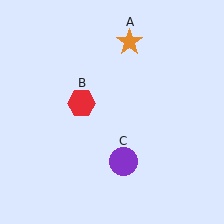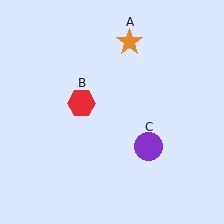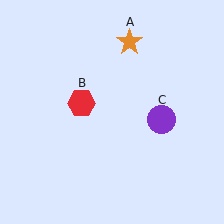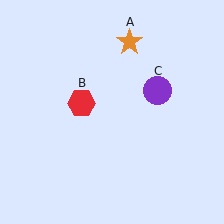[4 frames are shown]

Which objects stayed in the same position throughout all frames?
Orange star (object A) and red hexagon (object B) remained stationary.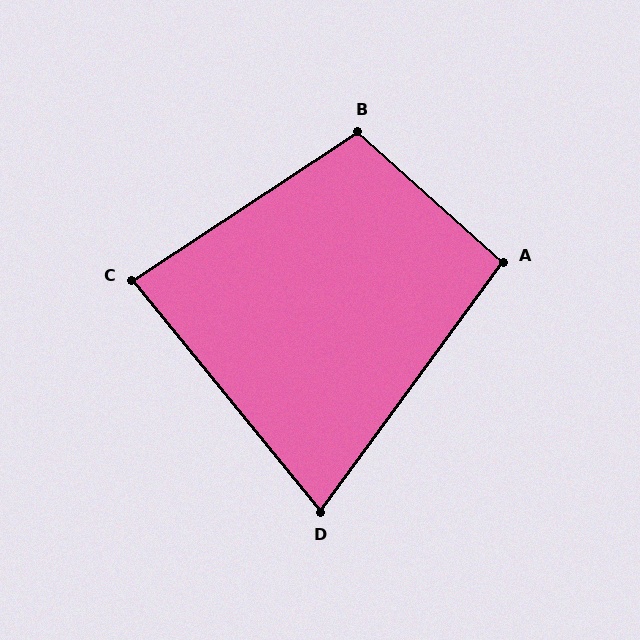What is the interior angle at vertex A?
Approximately 96 degrees (obtuse).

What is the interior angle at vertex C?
Approximately 84 degrees (acute).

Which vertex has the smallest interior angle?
D, at approximately 75 degrees.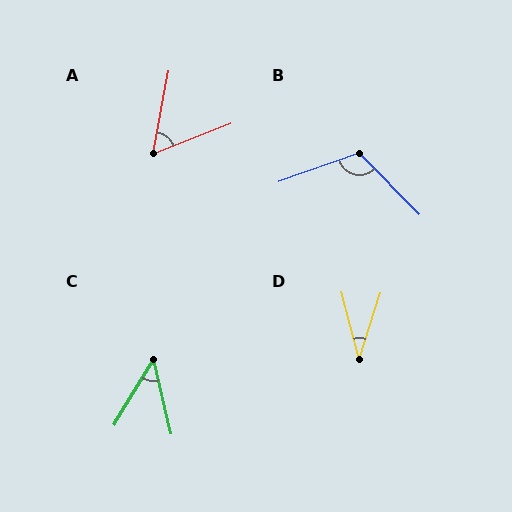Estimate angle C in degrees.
Approximately 45 degrees.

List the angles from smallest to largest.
D (32°), C (45°), A (58°), B (115°).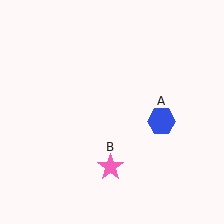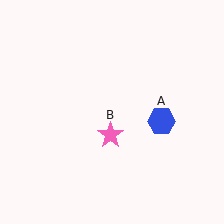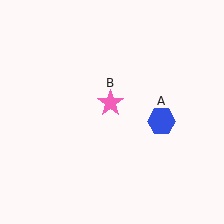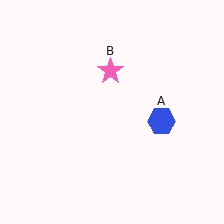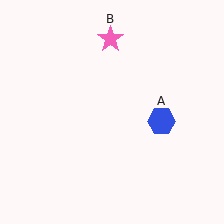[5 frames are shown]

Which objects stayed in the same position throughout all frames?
Blue hexagon (object A) remained stationary.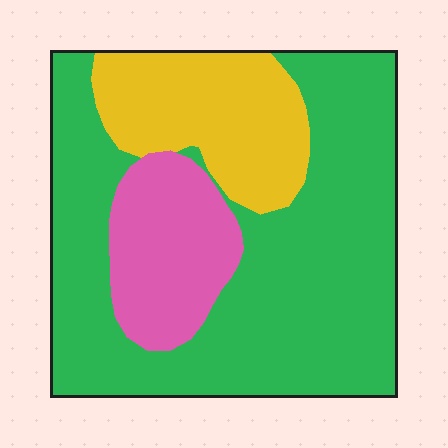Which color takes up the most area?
Green, at roughly 65%.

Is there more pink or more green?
Green.